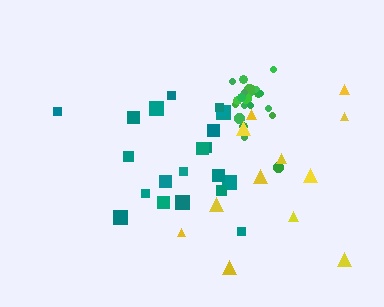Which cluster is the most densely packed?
Green.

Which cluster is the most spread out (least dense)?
Yellow.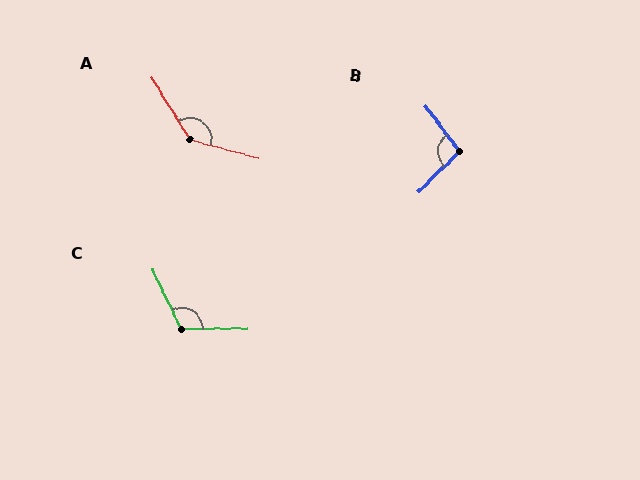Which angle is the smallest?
B, at approximately 98 degrees.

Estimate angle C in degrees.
Approximately 115 degrees.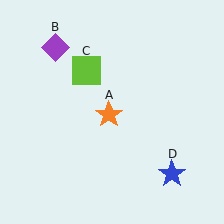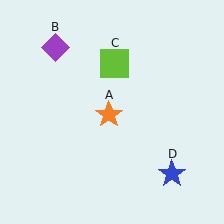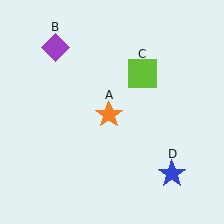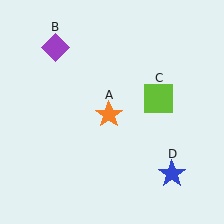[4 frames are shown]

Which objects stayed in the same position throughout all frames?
Orange star (object A) and purple diamond (object B) and blue star (object D) remained stationary.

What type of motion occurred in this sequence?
The lime square (object C) rotated clockwise around the center of the scene.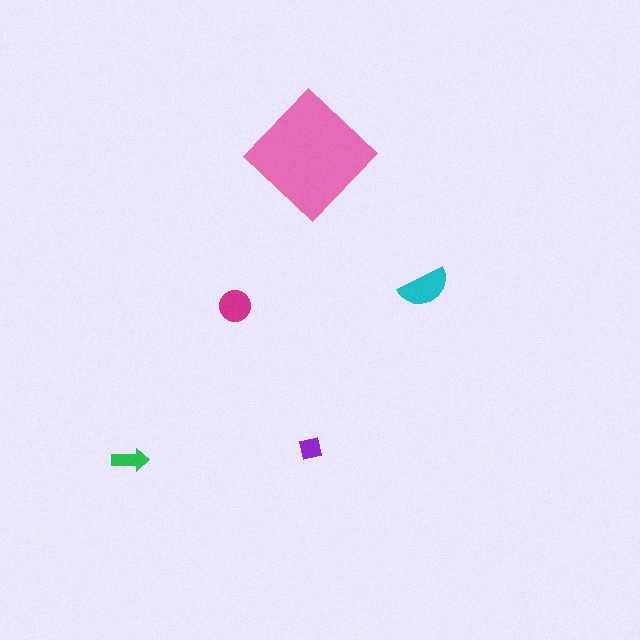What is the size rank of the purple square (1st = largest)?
5th.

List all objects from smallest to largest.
The purple square, the green arrow, the magenta circle, the cyan semicircle, the pink diamond.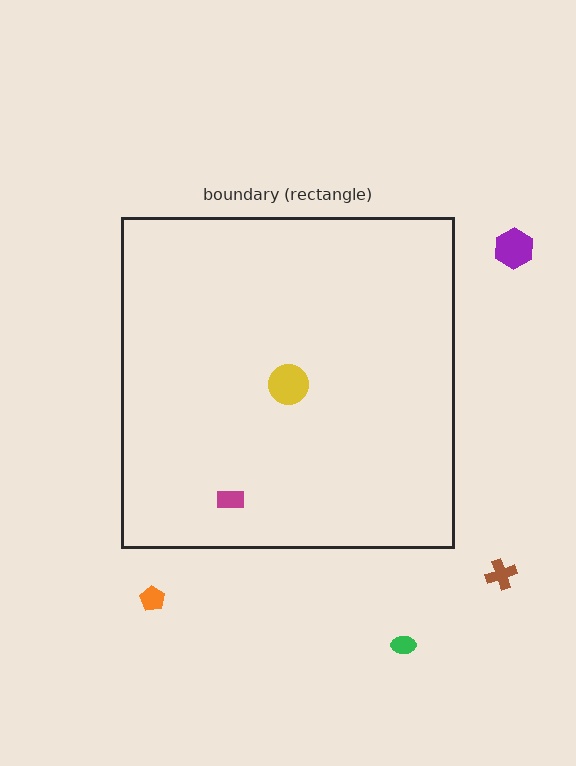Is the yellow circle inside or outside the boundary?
Inside.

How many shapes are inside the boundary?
2 inside, 4 outside.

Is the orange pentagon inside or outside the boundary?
Outside.